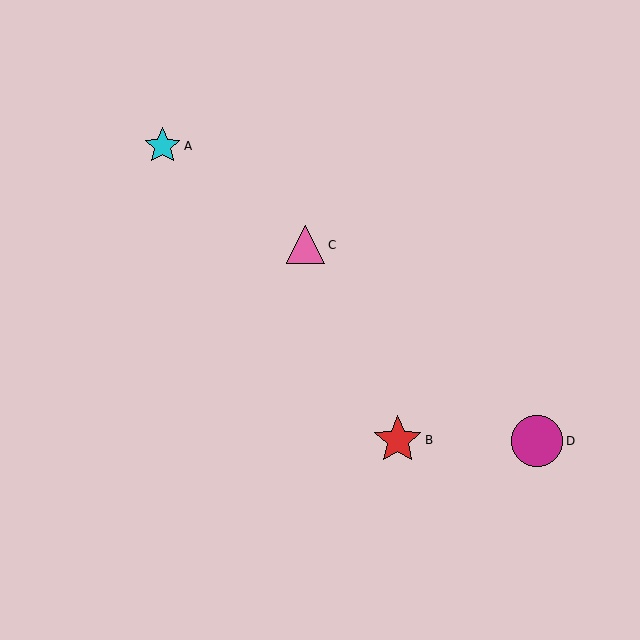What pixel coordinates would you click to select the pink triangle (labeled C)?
Click at (306, 245) to select the pink triangle C.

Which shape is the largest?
The magenta circle (labeled D) is the largest.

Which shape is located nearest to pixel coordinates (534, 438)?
The magenta circle (labeled D) at (537, 441) is nearest to that location.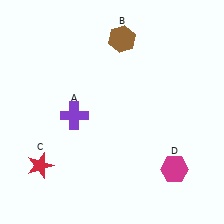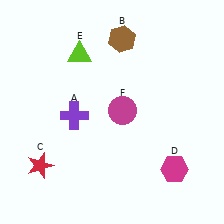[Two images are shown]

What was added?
A lime triangle (E), a magenta circle (F) were added in Image 2.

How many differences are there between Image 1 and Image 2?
There are 2 differences between the two images.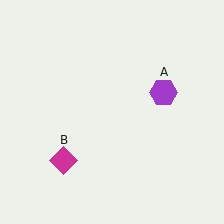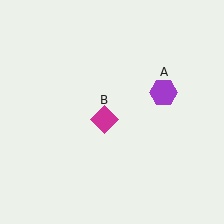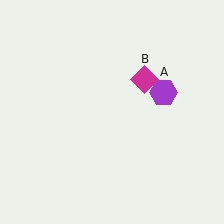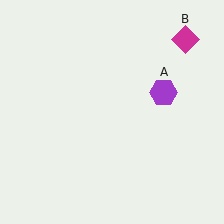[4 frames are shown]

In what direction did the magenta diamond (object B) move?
The magenta diamond (object B) moved up and to the right.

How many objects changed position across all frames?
1 object changed position: magenta diamond (object B).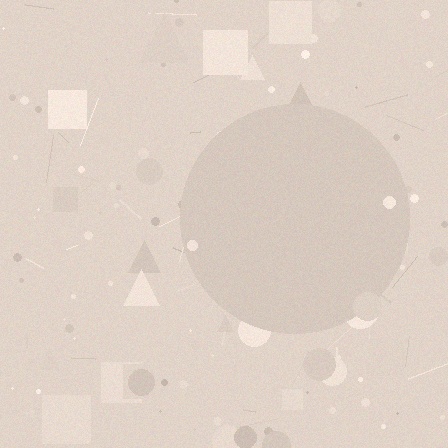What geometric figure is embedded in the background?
A circle is embedded in the background.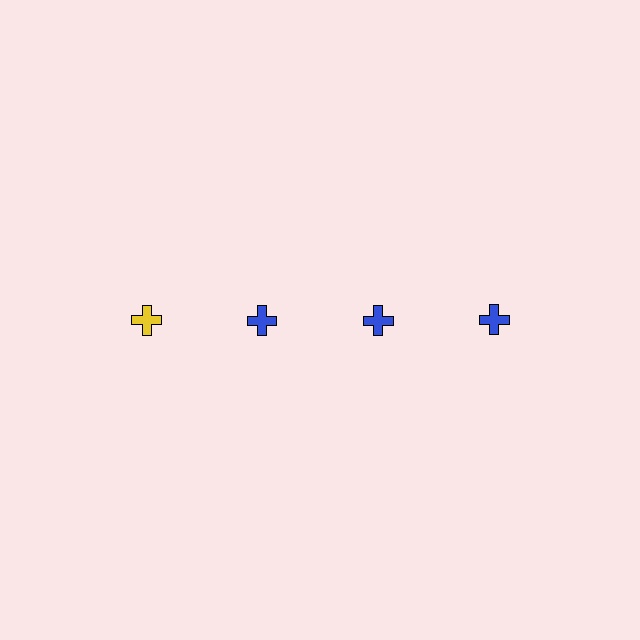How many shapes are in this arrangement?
There are 4 shapes arranged in a grid pattern.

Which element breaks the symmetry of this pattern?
The yellow cross in the top row, leftmost column breaks the symmetry. All other shapes are blue crosses.